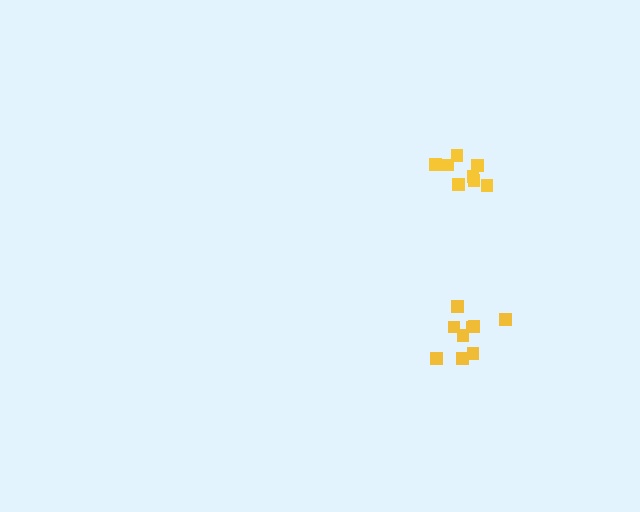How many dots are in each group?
Group 1: 8 dots, Group 2: 9 dots (17 total).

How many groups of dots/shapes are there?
There are 2 groups.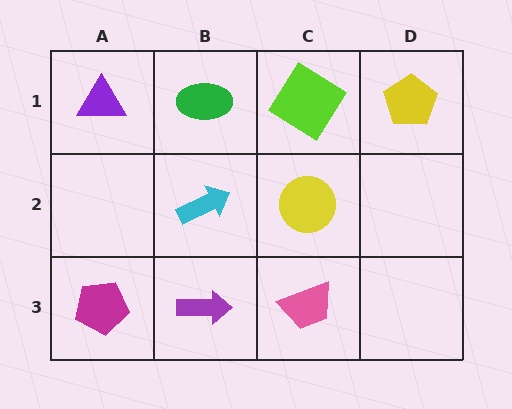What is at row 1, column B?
A green ellipse.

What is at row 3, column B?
A purple arrow.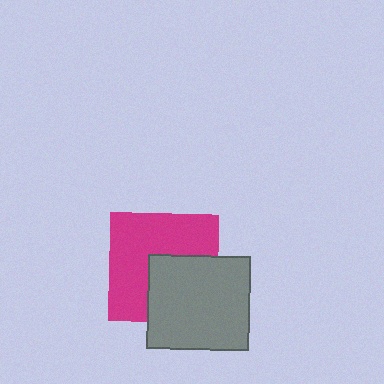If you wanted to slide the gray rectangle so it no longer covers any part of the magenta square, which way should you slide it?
Slide it toward the lower-right — that is the most direct way to separate the two shapes.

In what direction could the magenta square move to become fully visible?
The magenta square could move toward the upper-left. That would shift it out from behind the gray rectangle entirely.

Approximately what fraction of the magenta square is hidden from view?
Roughly 40% of the magenta square is hidden behind the gray rectangle.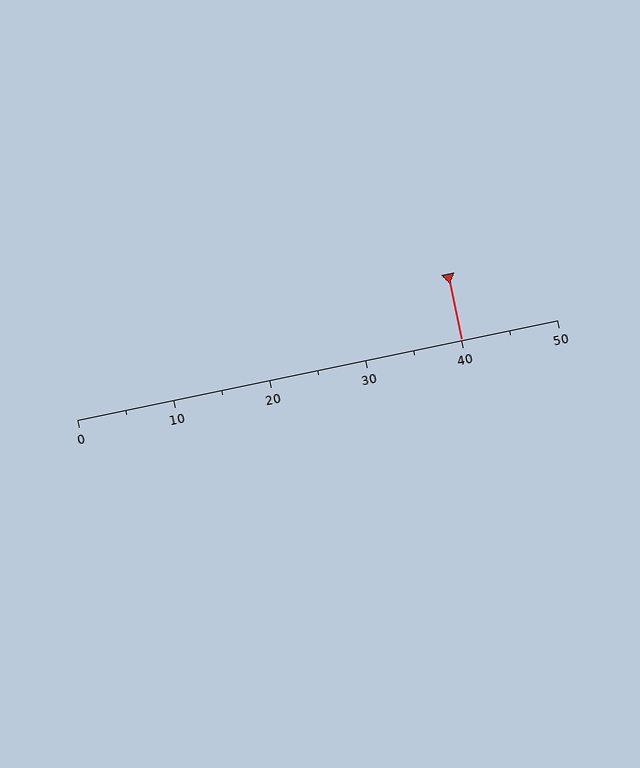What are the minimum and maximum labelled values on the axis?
The axis runs from 0 to 50.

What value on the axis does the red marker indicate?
The marker indicates approximately 40.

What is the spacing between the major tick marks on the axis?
The major ticks are spaced 10 apart.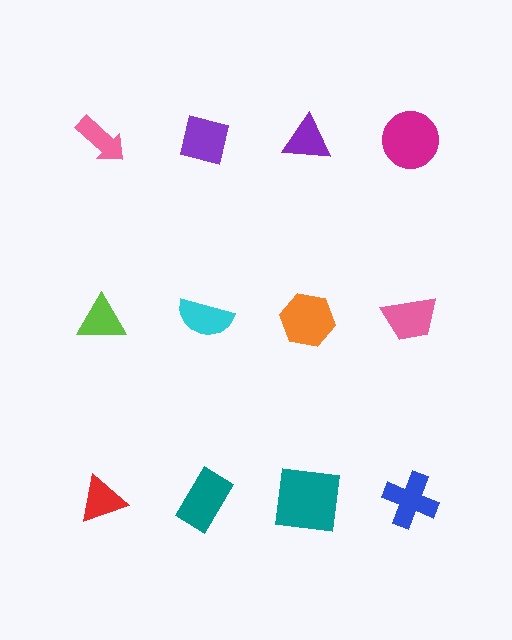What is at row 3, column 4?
A blue cross.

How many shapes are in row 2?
4 shapes.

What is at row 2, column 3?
An orange hexagon.